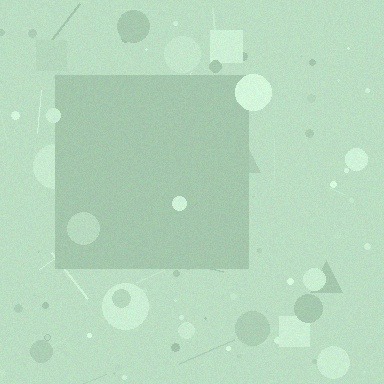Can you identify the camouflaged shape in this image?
The camouflaged shape is a square.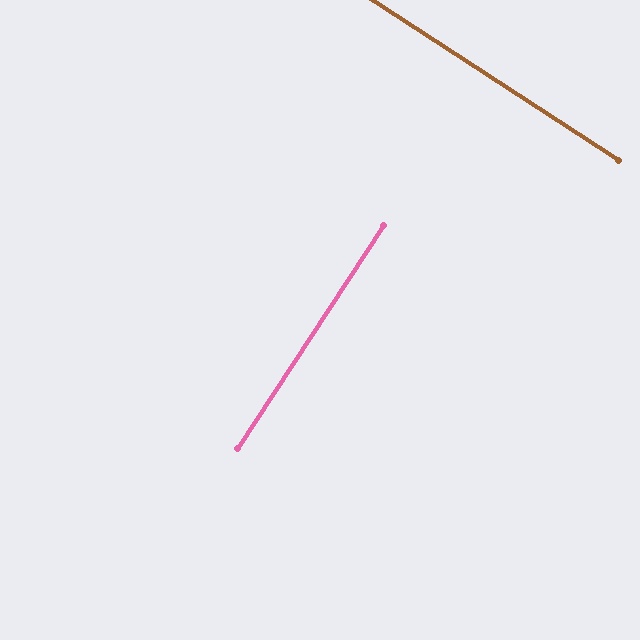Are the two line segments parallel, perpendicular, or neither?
Perpendicular — they meet at approximately 90°.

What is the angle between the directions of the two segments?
Approximately 90 degrees.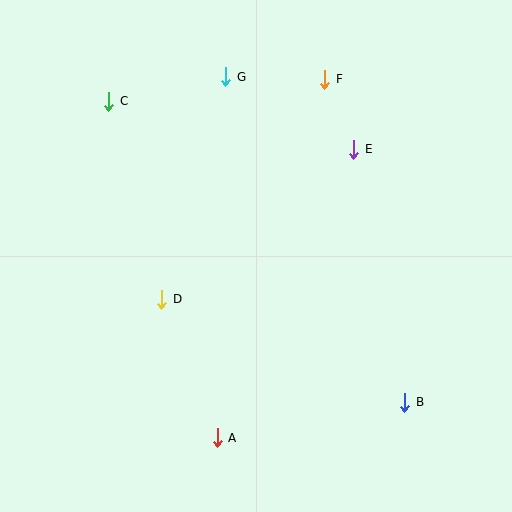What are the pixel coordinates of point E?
Point E is at (354, 149).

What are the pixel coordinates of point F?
Point F is at (325, 79).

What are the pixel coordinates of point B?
Point B is at (405, 402).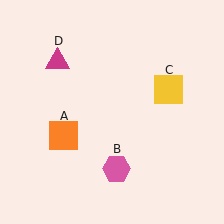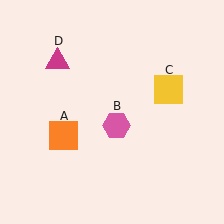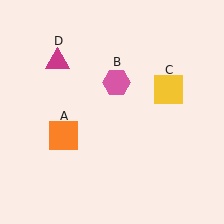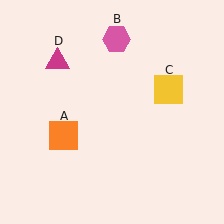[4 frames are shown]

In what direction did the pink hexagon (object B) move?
The pink hexagon (object B) moved up.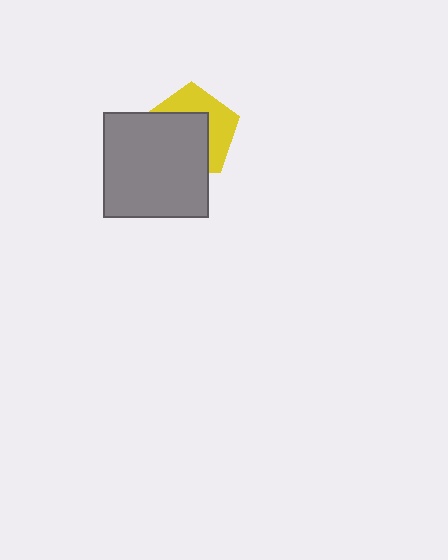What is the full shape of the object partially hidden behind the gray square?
The partially hidden object is a yellow pentagon.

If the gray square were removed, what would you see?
You would see the complete yellow pentagon.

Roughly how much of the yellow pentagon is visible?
A small part of it is visible (roughly 42%).